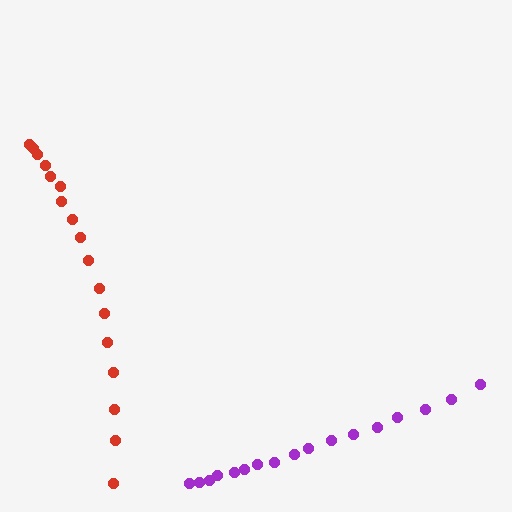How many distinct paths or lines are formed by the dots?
There are 2 distinct paths.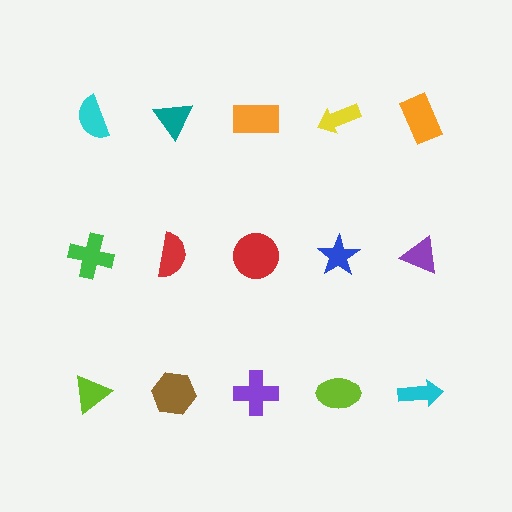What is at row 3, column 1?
A lime triangle.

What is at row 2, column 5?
A purple triangle.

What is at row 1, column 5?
An orange rectangle.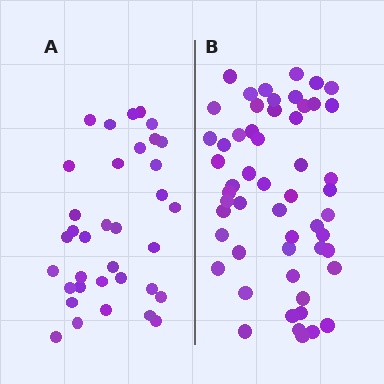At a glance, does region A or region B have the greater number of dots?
Region B (the right region) has more dots.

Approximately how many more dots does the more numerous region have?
Region B has approximately 20 more dots than region A.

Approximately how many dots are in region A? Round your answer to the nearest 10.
About 40 dots. (The exact count is 35, which rounds to 40.)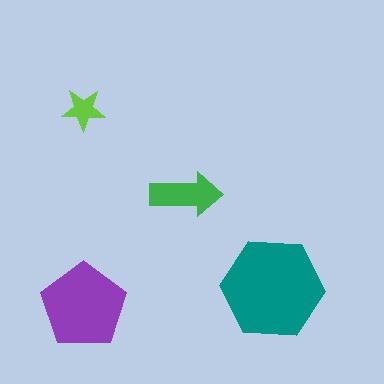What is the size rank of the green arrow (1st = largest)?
3rd.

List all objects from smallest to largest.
The lime star, the green arrow, the purple pentagon, the teal hexagon.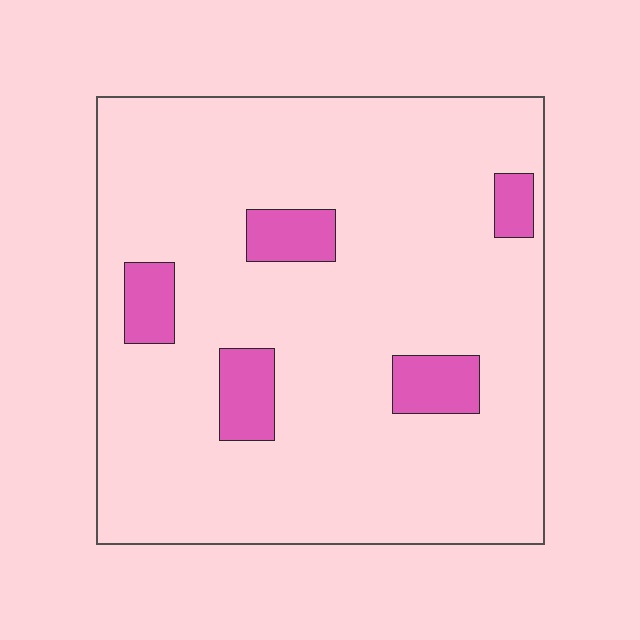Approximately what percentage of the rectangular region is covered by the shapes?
Approximately 10%.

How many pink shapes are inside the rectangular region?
5.